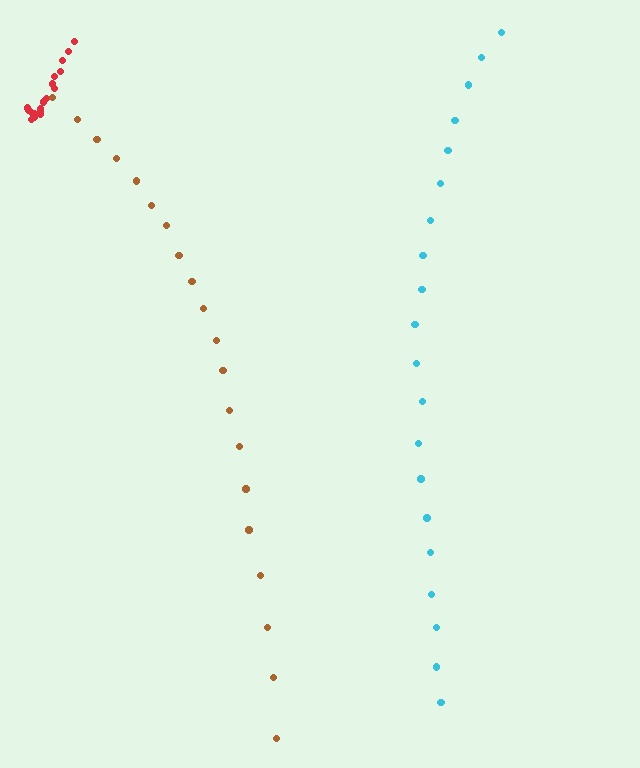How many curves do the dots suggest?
There are 3 distinct paths.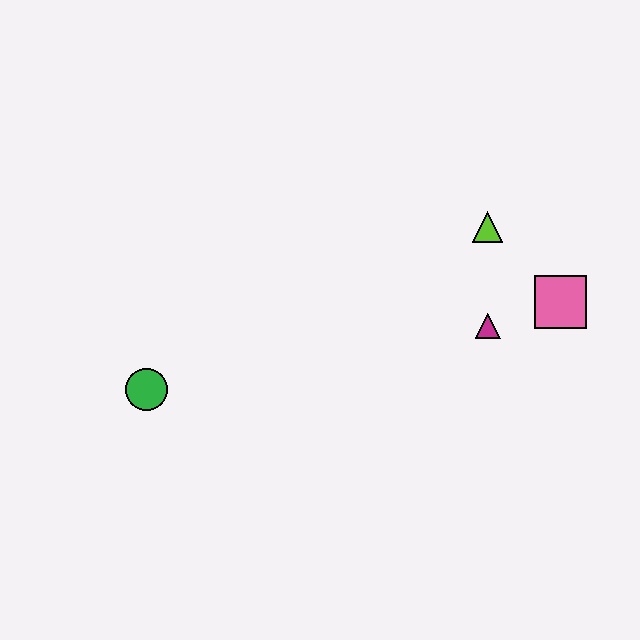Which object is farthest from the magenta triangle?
The green circle is farthest from the magenta triangle.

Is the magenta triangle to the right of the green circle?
Yes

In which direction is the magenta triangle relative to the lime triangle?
The magenta triangle is below the lime triangle.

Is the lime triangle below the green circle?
No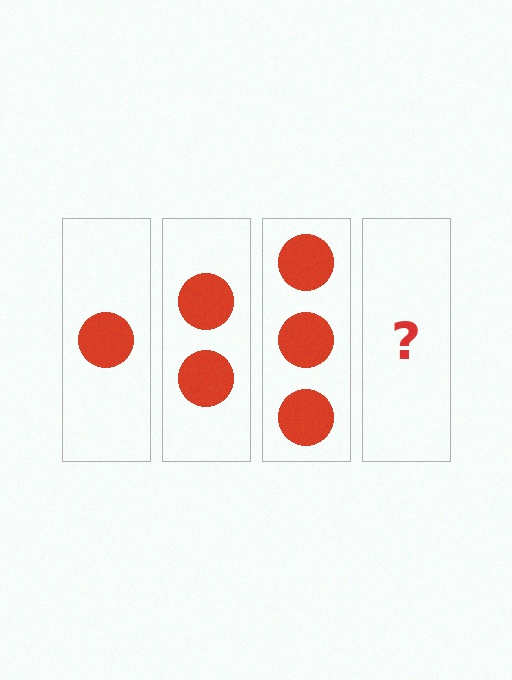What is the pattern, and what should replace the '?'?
The pattern is that each step adds one more circle. The '?' should be 4 circles.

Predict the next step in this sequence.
The next step is 4 circles.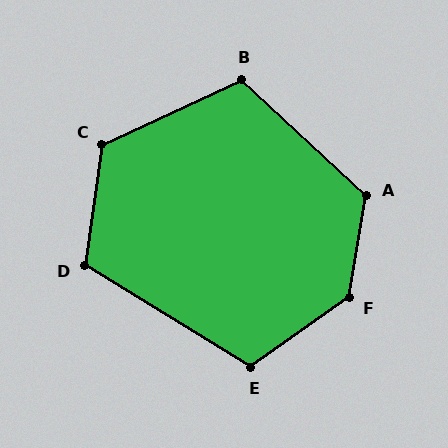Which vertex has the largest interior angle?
F, at approximately 135 degrees.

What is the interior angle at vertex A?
Approximately 123 degrees (obtuse).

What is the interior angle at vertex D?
Approximately 113 degrees (obtuse).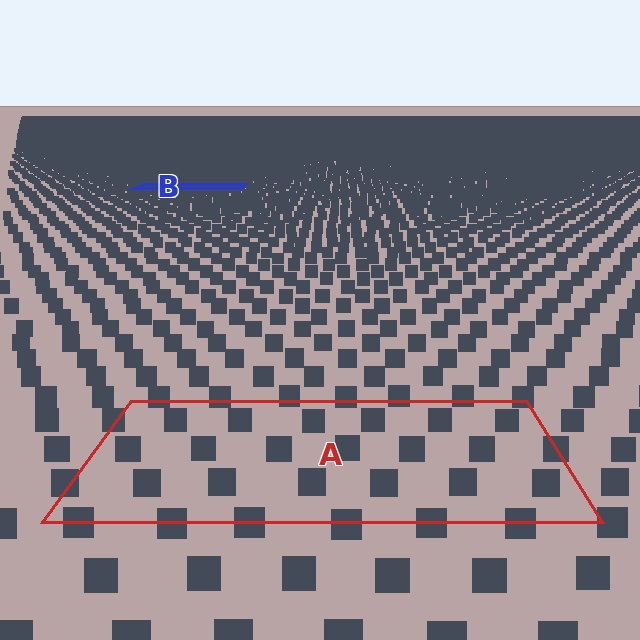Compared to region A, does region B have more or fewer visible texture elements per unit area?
Region B has more texture elements per unit area — they are packed more densely because it is farther away.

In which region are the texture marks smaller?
The texture marks are smaller in region B, because it is farther away.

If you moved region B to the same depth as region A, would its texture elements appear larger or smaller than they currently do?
They would appear larger. At a closer depth, the same texture elements are projected at a bigger on-screen size.